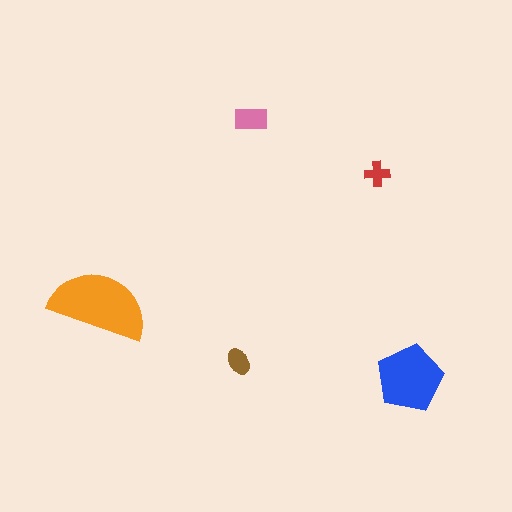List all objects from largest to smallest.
The orange semicircle, the blue pentagon, the pink rectangle, the brown ellipse, the red cross.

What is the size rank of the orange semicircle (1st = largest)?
1st.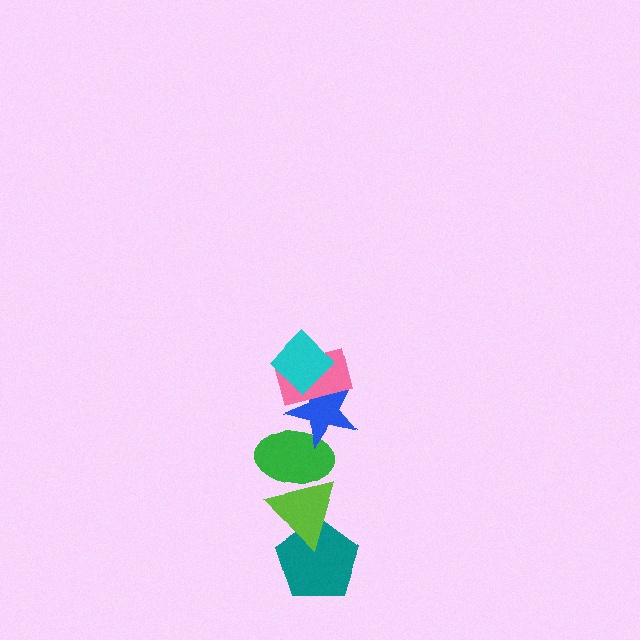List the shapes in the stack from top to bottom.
From top to bottom: the cyan diamond, the pink rectangle, the blue star, the green ellipse, the lime triangle, the teal pentagon.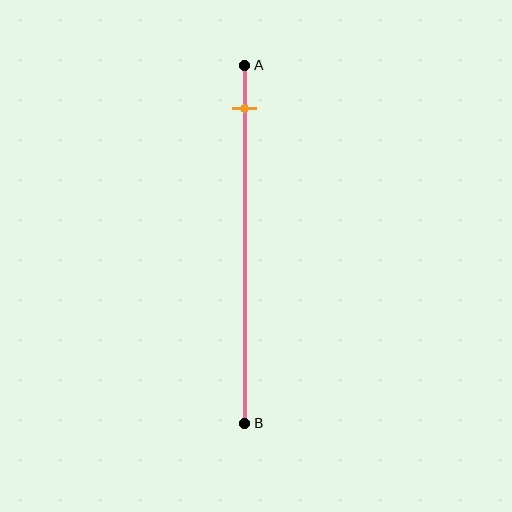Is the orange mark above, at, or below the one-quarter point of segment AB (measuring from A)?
The orange mark is above the one-quarter point of segment AB.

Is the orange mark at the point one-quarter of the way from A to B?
No, the mark is at about 10% from A, not at the 25% one-quarter point.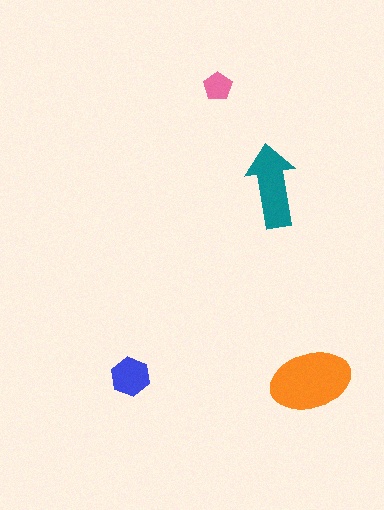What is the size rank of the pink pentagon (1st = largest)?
4th.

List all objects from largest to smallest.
The orange ellipse, the teal arrow, the blue hexagon, the pink pentagon.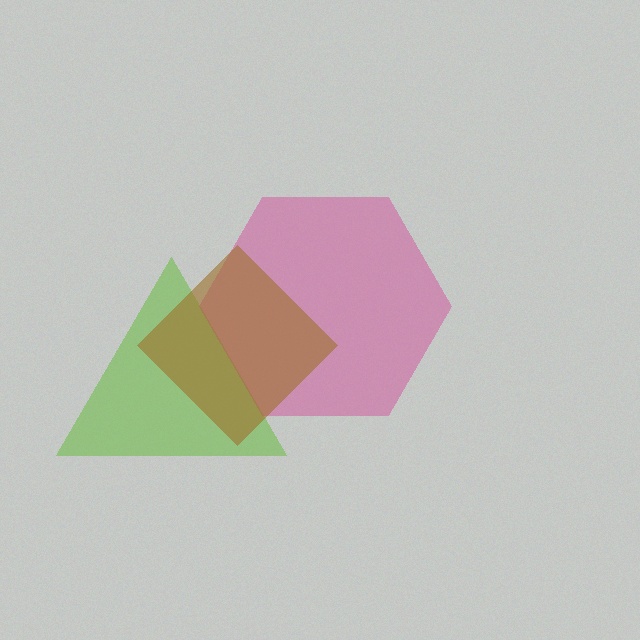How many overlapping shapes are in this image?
There are 3 overlapping shapes in the image.